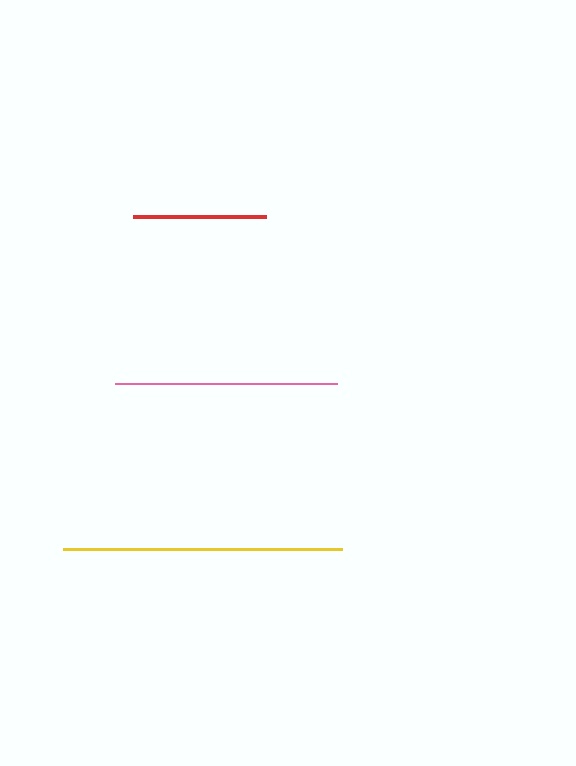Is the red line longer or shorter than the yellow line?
The yellow line is longer than the red line.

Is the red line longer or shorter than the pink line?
The pink line is longer than the red line.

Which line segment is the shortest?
The red line is the shortest at approximately 134 pixels.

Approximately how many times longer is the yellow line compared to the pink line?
The yellow line is approximately 1.3 times the length of the pink line.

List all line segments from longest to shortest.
From longest to shortest: yellow, pink, red.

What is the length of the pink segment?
The pink segment is approximately 222 pixels long.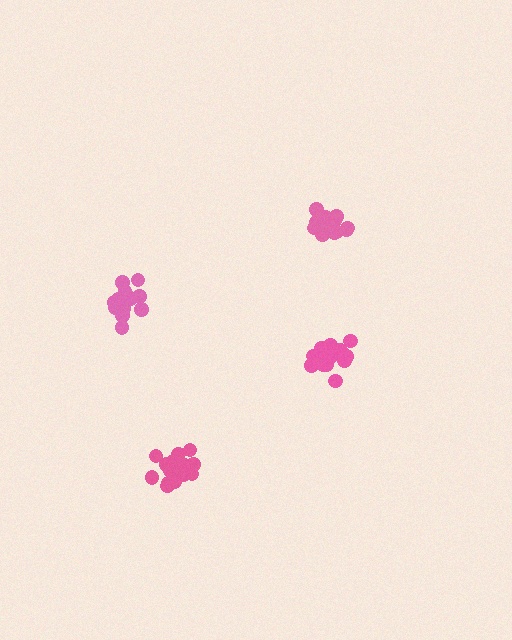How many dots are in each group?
Group 1: 15 dots, Group 2: 18 dots, Group 3: 18 dots, Group 4: 17 dots (68 total).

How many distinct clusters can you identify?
There are 4 distinct clusters.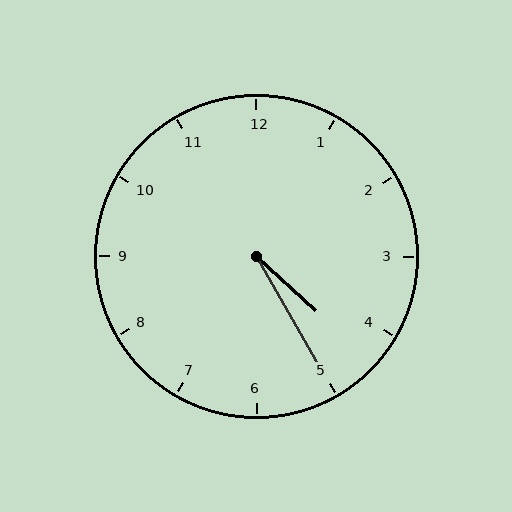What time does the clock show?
4:25.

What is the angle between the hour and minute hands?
Approximately 18 degrees.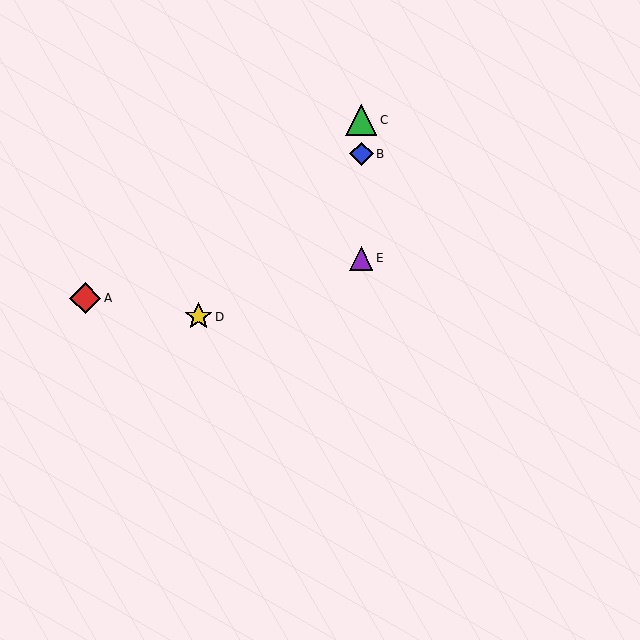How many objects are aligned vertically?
3 objects (B, C, E) are aligned vertically.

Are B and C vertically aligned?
Yes, both are at x≈361.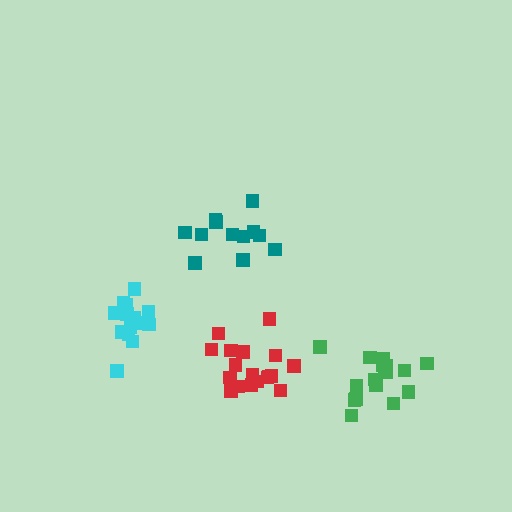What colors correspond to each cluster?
The clusters are colored: green, teal, cyan, red.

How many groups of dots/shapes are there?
There are 4 groups.